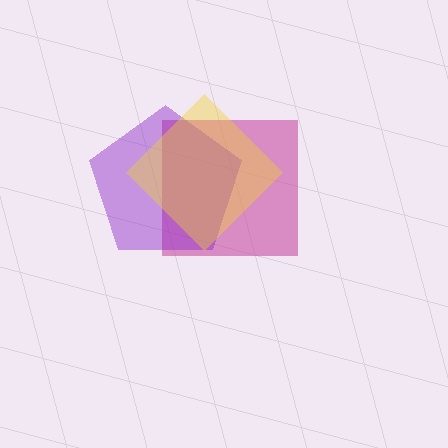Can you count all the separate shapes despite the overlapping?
Yes, there are 3 separate shapes.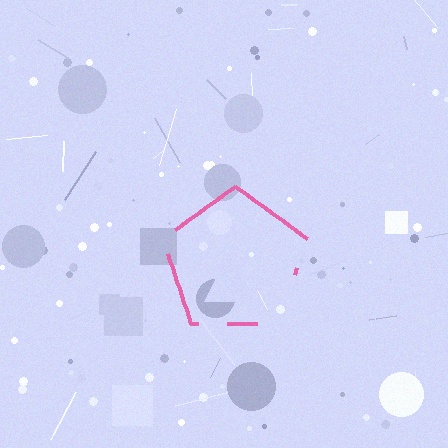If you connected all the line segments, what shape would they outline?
They would outline a pentagon.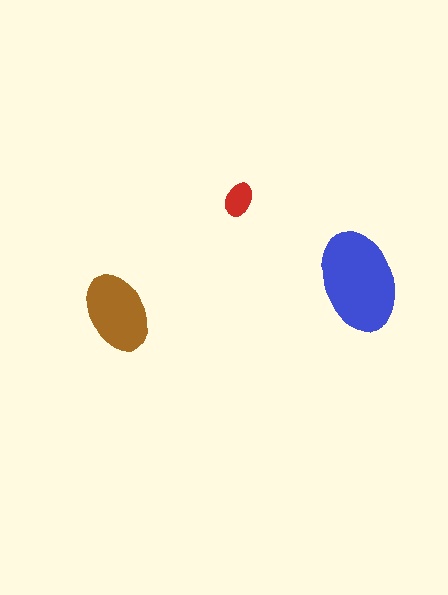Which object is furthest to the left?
The brown ellipse is leftmost.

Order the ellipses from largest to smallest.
the blue one, the brown one, the red one.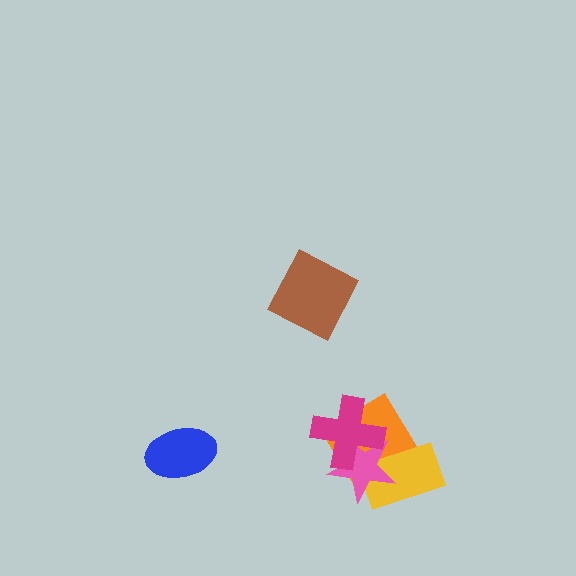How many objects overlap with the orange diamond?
3 objects overlap with the orange diamond.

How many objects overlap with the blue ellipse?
0 objects overlap with the blue ellipse.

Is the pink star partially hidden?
Yes, it is partially covered by another shape.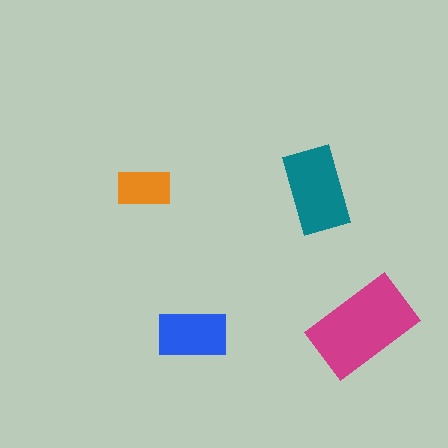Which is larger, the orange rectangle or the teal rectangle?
The teal one.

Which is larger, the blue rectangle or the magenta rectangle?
The magenta one.